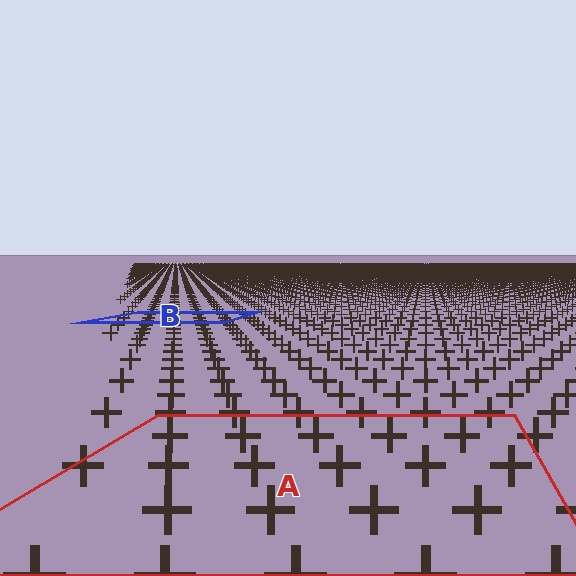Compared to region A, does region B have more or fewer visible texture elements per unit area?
Region B has more texture elements per unit area — they are packed more densely because it is farther away.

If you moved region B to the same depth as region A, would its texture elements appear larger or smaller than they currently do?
They would appear larger. At a closer depth, the same texture elements are projected at a bigger on-screen size.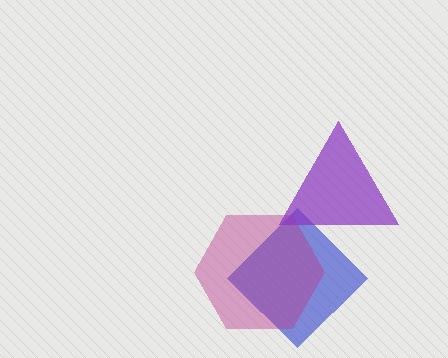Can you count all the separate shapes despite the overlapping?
Yes, there are 3 separate shapes.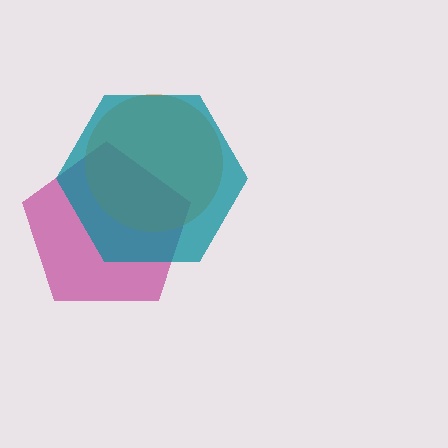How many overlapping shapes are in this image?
There are 3 overlapping shapes in the image.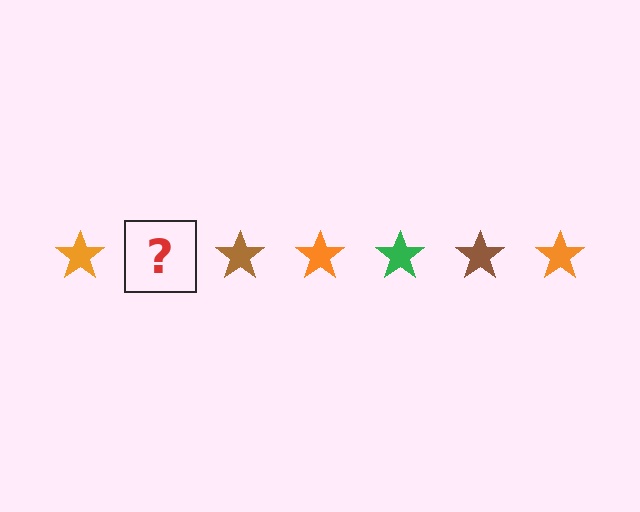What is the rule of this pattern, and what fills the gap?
The rule is that the pattern cycles through orange, green, brown stars. The gap should be filled with a green star.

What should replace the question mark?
The question mark should be replaced with a green star.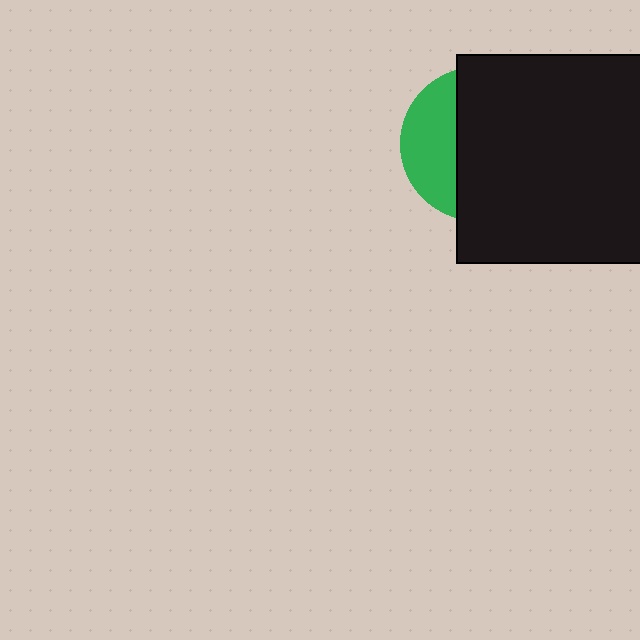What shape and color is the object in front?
The object in front is a black square.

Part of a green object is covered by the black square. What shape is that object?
It is a circle.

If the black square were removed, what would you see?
You would see the complete green circle.